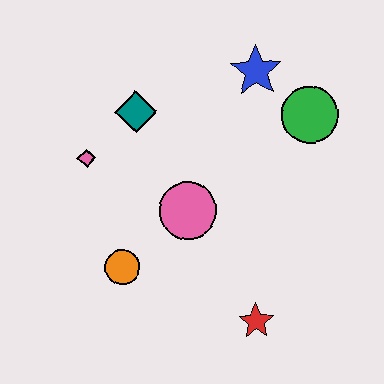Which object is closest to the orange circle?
The pink circle is closest to the orange circle.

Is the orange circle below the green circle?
Yes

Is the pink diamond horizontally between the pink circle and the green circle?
No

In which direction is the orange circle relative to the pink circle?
The orange circle is to the left of the pink circle.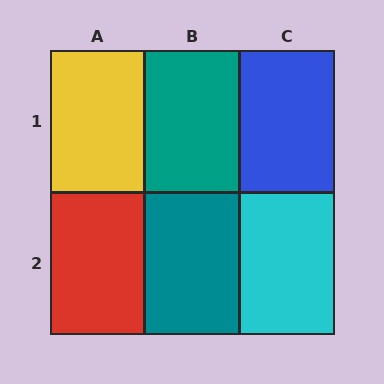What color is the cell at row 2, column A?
Red.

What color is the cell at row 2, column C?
Cyan.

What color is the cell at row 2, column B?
Teal.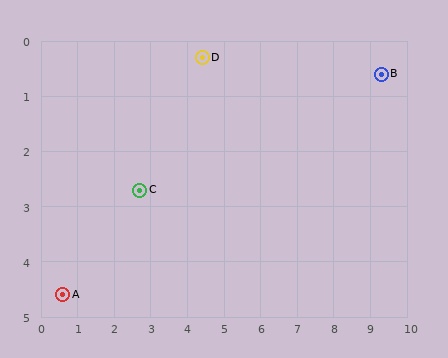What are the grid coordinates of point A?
Point A is at approximately (0.6, 4.6).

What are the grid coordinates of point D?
Point D is at approximately (4.4, 0.3).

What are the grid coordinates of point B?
Point B is at approximately (9.3, 0.6).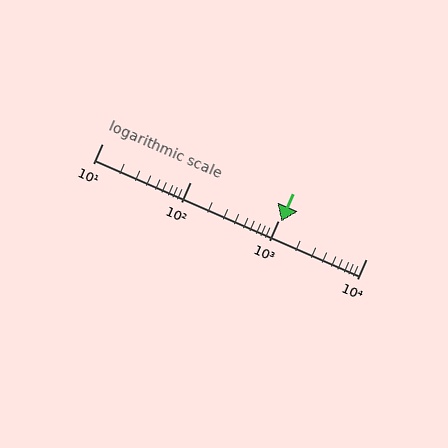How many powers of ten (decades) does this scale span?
The scale spans 3 decades, from 10 to 10000.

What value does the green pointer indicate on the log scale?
The pointer indicates approximately 1100.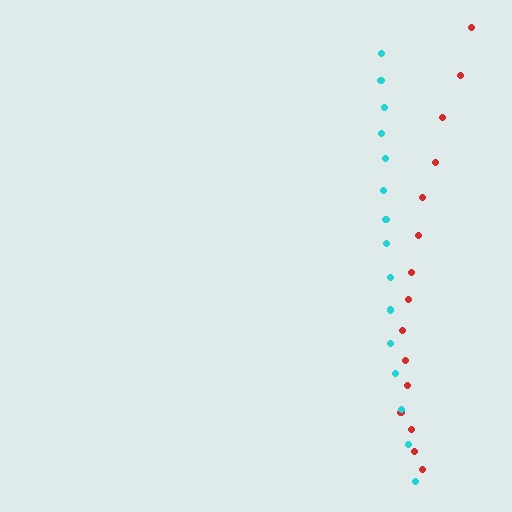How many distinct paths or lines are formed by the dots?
There are 2 distinct paths.